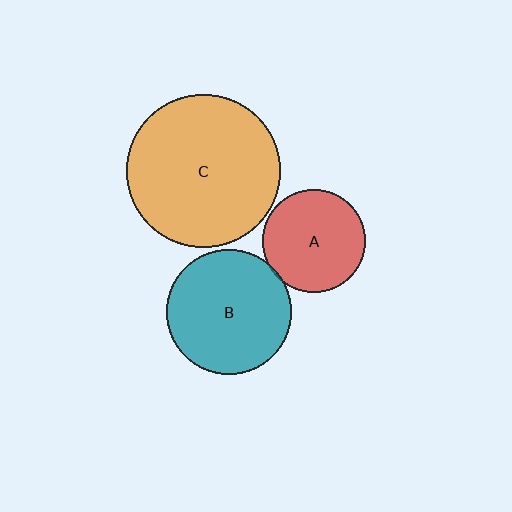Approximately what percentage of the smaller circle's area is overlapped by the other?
Approximately 5%.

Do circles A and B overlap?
Yes.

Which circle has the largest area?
Circle C (orange).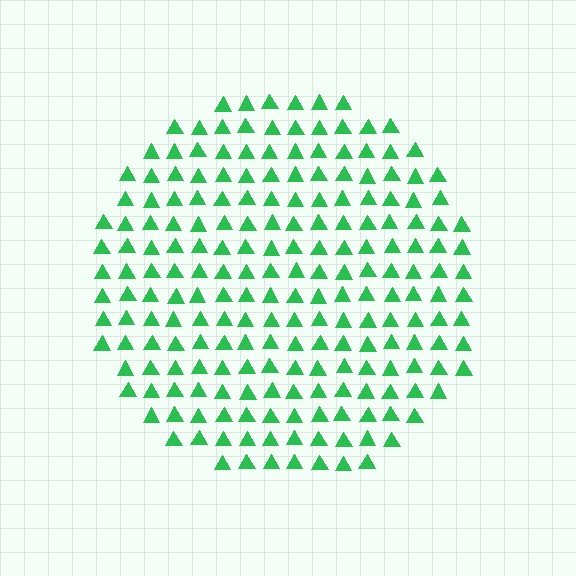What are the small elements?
The small elements are triangles.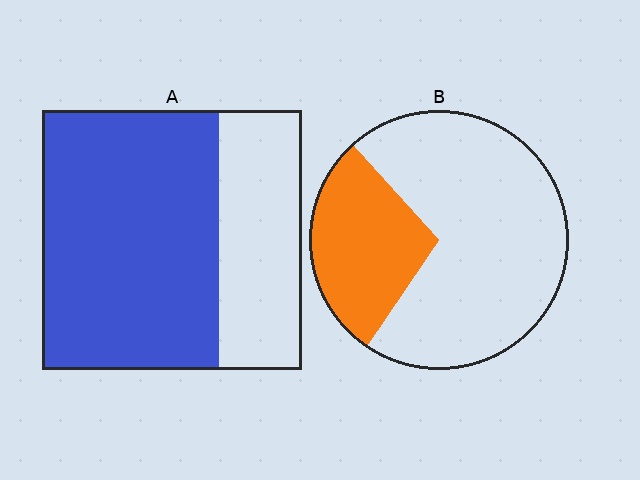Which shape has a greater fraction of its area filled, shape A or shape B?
Shape A.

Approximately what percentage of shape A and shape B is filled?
A is approximately 70% and B is approximately 30%.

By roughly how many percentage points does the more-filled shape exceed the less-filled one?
By roughly 40 percentage points (A over B).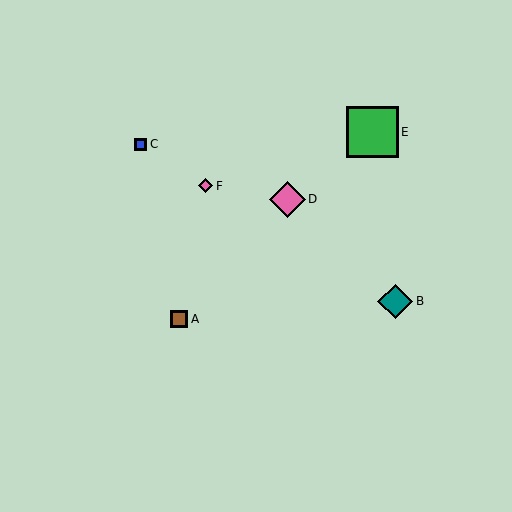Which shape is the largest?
The green square (labeled E) is the largest.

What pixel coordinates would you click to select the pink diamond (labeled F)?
Click at (206, 186) to select the pink diamond F.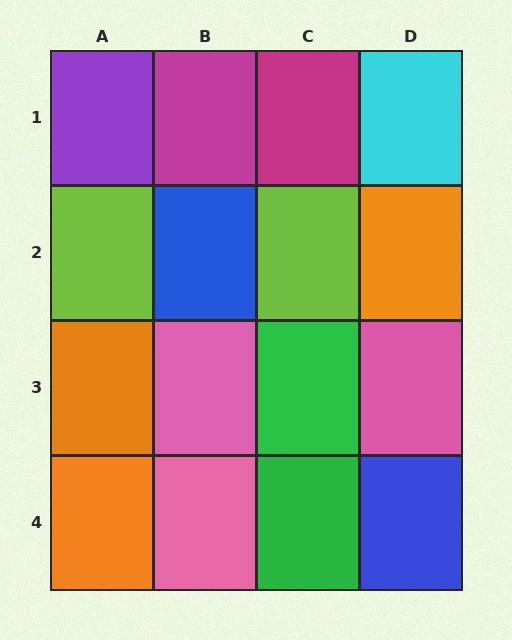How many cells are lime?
2 cells are lime.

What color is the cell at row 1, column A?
Purple.